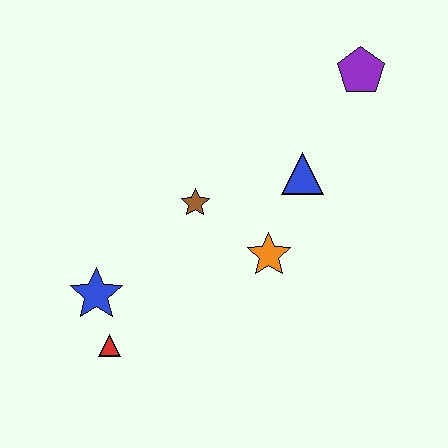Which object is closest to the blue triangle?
The orange star is closest to the blue triangle.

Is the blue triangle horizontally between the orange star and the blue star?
No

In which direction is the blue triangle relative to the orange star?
The blue triangle is above the orange star.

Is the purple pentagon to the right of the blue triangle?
Yes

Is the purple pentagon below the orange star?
No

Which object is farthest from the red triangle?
The purple pentagon is farthest from the red triangle.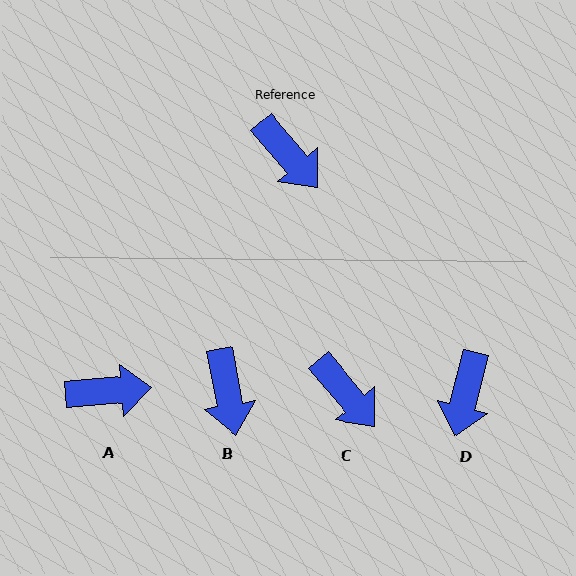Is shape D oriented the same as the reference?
No, it is off by about 55 degrees.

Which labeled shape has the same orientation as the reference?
C.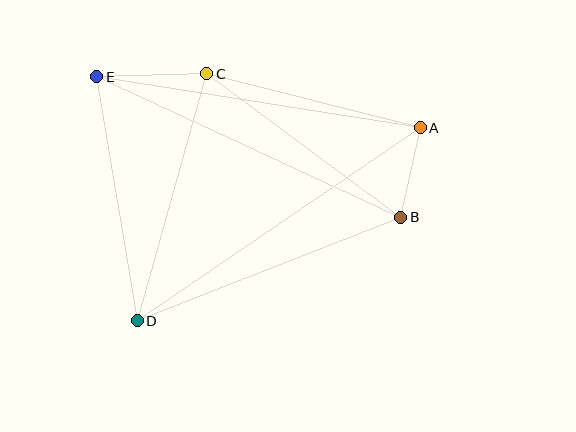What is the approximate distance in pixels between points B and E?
The distance between B and E is approximately 335 pixels.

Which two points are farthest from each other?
Points A and D are farthest from each other.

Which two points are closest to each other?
Points A and B are closest to each other.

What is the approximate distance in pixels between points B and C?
The distance between B and C is approximately 241 pixels.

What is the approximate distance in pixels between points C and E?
The distance between C and E is approximately 110 pixels.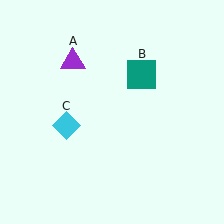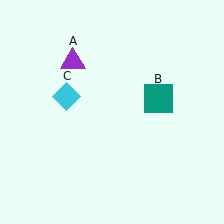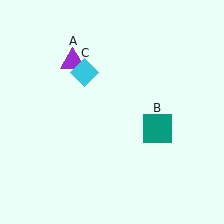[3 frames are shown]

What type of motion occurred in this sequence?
The teal square (object B), cyan diamond (object C) rotated clockwise around the center of the scene.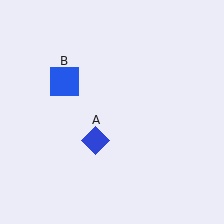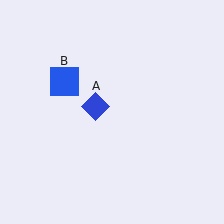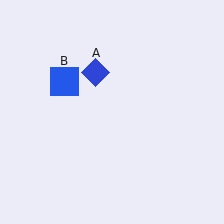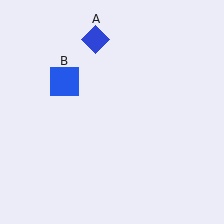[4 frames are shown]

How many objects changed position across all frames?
1 object changed position: blue diamond (object A).